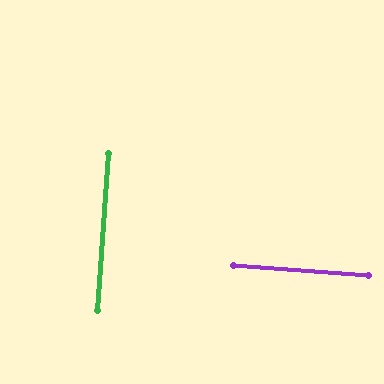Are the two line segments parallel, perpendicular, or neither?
Perpendicular — they meet at approximately 90°.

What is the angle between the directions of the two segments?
Approximately 90 degrees.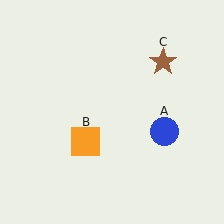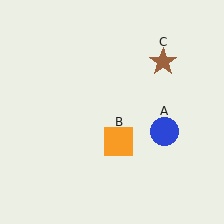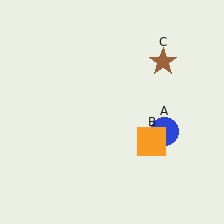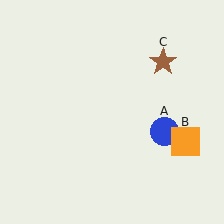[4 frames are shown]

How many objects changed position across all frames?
1 object changed position: orange square (object B).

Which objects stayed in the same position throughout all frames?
Blue circle (object A) and brown star (object C) remained stationary.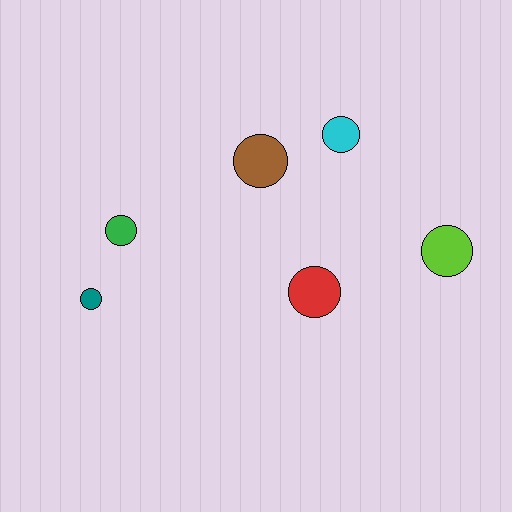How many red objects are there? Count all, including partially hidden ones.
There is 1 red object.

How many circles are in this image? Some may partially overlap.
There are 6 circles.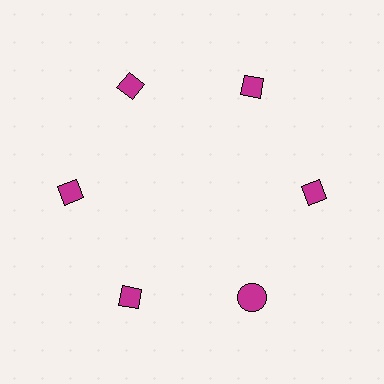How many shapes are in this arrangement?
There are 6 shapes arranged in a ring pattern.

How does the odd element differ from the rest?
It has a different shape: circle instead of diamond.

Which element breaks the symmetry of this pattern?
The magenta circle at roughly the 5 o'clock position breaks the symmetry. All other shapes are magenta diamonds.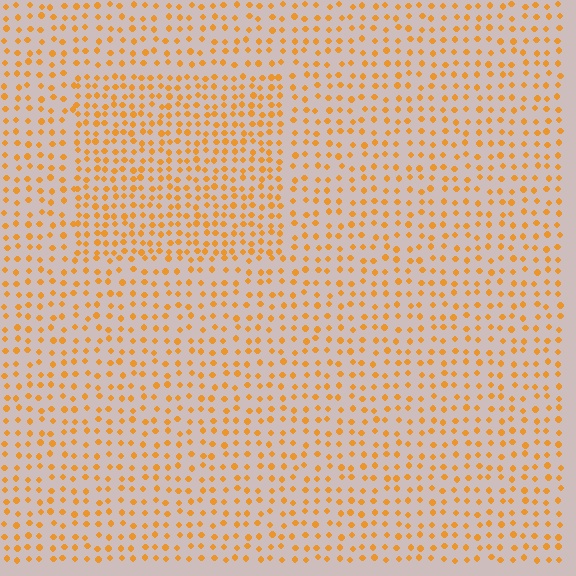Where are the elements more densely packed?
The elements are more densely packed inside the rectangle boundary.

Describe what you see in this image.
The image contains small orange elements arranged at two different densities. A rectangle-shaped region is visible where the elements are more densely packed than the surrounding area.